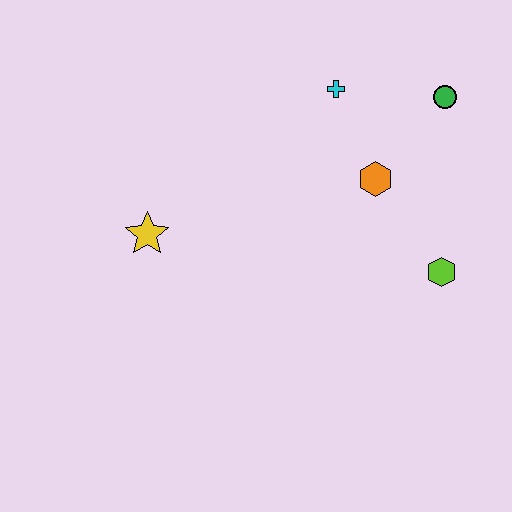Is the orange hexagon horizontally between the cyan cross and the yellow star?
No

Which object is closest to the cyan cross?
The orange hexagon is closest to the cyan cross.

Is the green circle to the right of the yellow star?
Yes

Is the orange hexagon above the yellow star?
Yes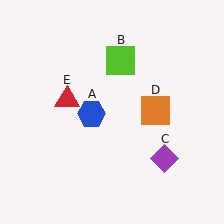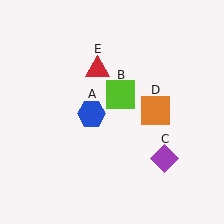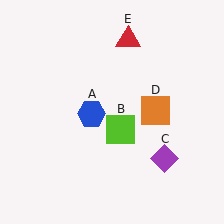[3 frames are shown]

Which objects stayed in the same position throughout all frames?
Blue hexagon (object A) and purple diamond (object C) and orange square (object D) remained stationary.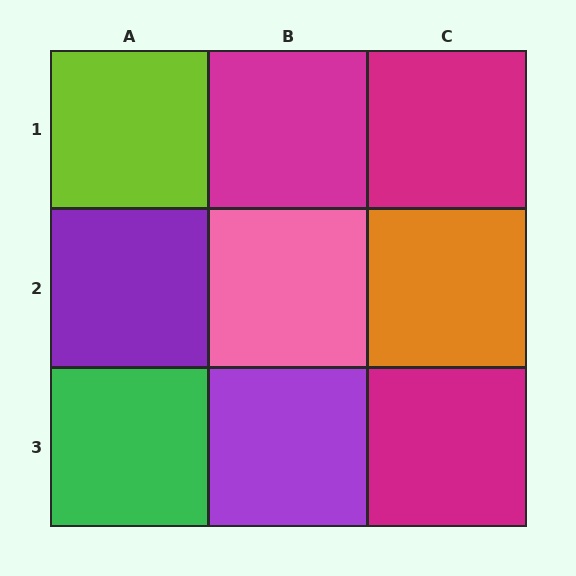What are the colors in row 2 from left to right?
Purple, pink, orange.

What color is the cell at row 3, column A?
Green.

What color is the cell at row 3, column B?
Purple.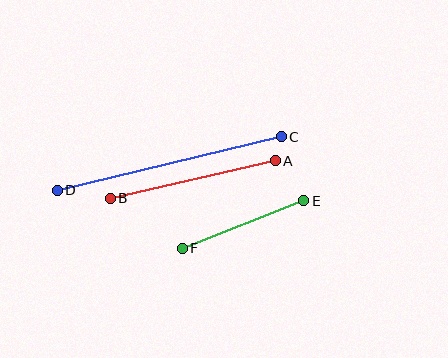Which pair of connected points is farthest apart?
Points C and D are farthest apart.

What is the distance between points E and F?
The distance is approximately 131 pixels.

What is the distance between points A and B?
The distance is approximately 169 pixels.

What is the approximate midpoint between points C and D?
The midpoint is at approximately (169, 163) pixels.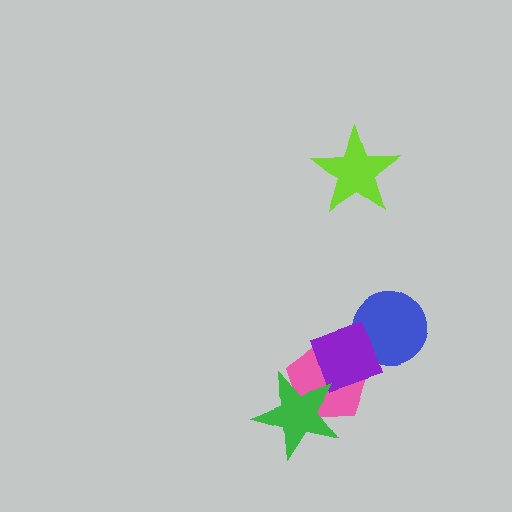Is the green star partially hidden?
No, no other shape covers it.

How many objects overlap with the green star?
2 objects overlap with the green star.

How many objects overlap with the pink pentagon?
2 objects overlap with the pink pentagon.